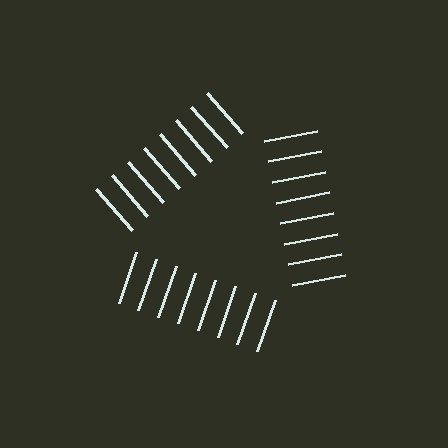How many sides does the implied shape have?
3 sides — the line-ends trace a triangle.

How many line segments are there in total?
24 — 8 along each of the 3 edges.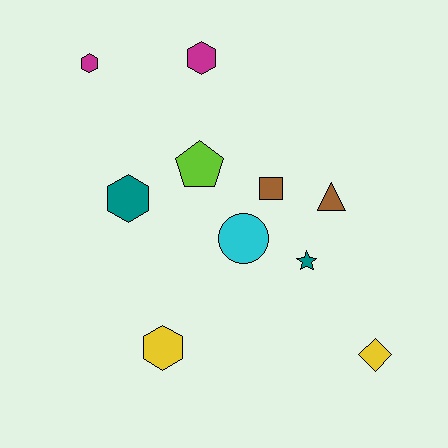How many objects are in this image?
There are 10 objects.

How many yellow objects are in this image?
There are 2 yellow objects.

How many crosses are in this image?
There are no crosses.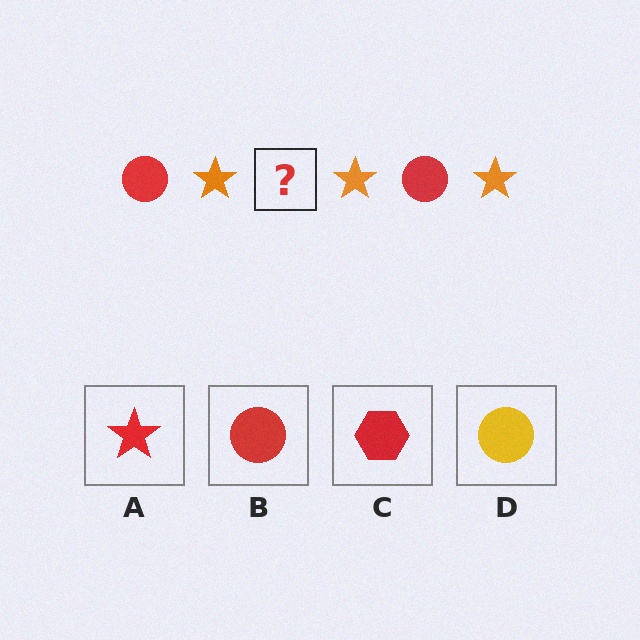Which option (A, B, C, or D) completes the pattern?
B.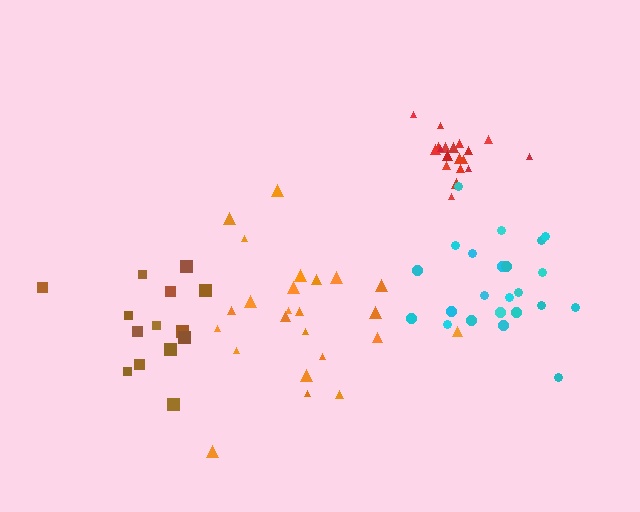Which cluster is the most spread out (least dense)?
Orange.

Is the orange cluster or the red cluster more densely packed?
Red.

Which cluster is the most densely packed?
Red.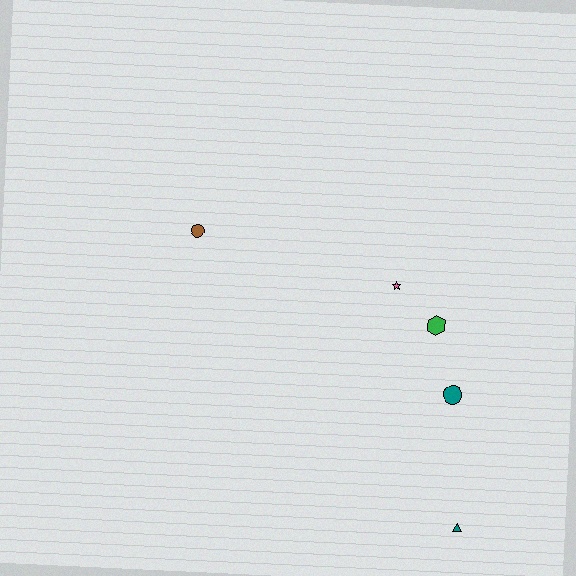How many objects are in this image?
There are 5 objects.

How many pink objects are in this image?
There is 1 pink object.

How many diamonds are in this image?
There are no diamonds.